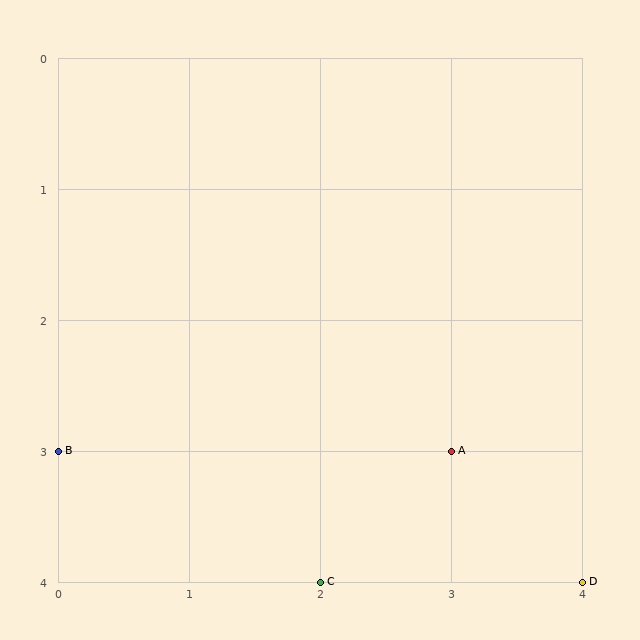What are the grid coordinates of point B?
Point B is at grid coordinates (0, 3).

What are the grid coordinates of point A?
Point A is at grid coordinates (3, 3).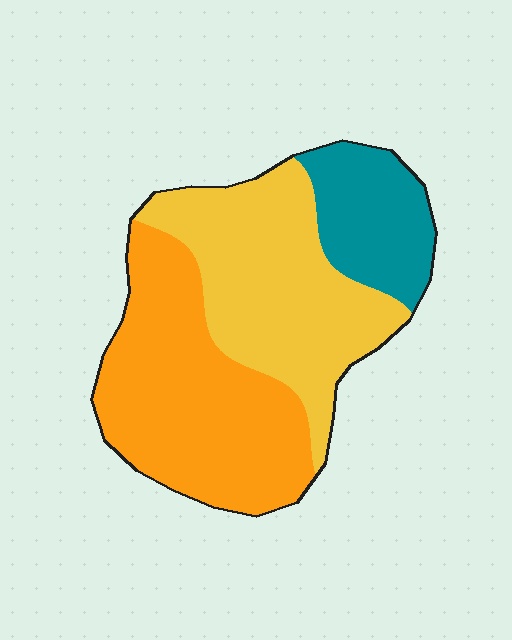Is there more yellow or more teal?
Yellow.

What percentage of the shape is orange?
Orange takes up about two fifths (2/5) of the shape.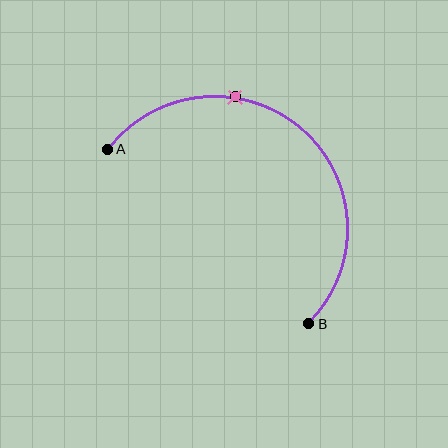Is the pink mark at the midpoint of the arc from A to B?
No. The pink mark lies on the arc but is closer to endpoint A. The arc midpoint would be at the point on the curve equidistant along the arc from both A and B.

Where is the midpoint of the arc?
The arc midpoint is the point on the curve farthest from the straight line joining A and B. It sits above and to the right of that line.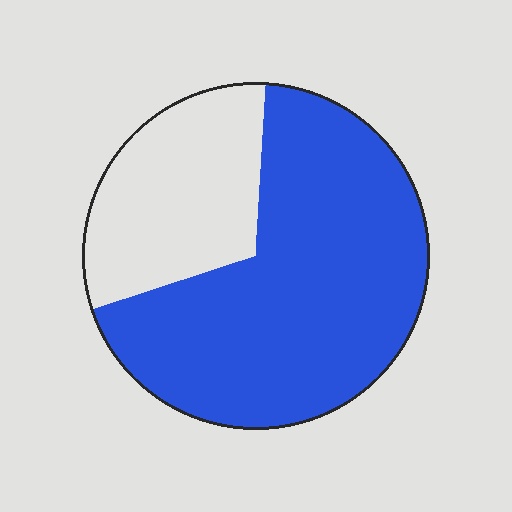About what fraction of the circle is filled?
About two thirds (2/3).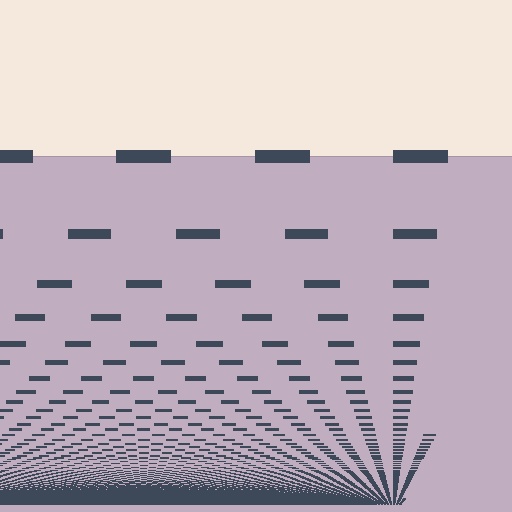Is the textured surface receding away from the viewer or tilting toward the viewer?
The surface appears to tilt toward the viewer. Texture elements get larger and sparser toward the top.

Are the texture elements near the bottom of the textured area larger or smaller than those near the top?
Smaller. The gradient is inverted — elements near the bottom are smaller and denser.